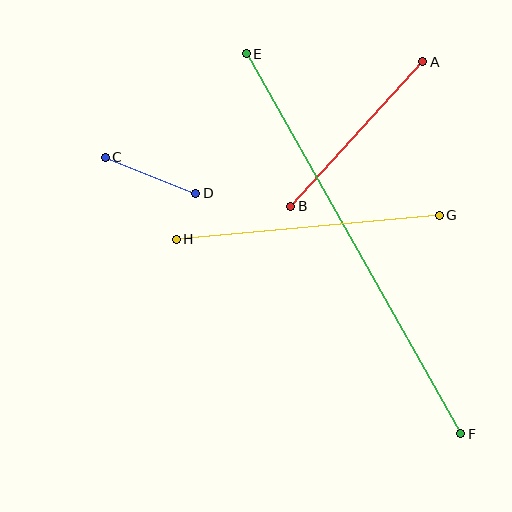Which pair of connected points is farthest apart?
Points E and F are farthest apart.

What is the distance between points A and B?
The distance is approximately 196 pixels.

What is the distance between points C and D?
The distance is approximately 97 pixels.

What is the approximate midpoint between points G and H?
The midpoint is at approximately (308, 227) pixels.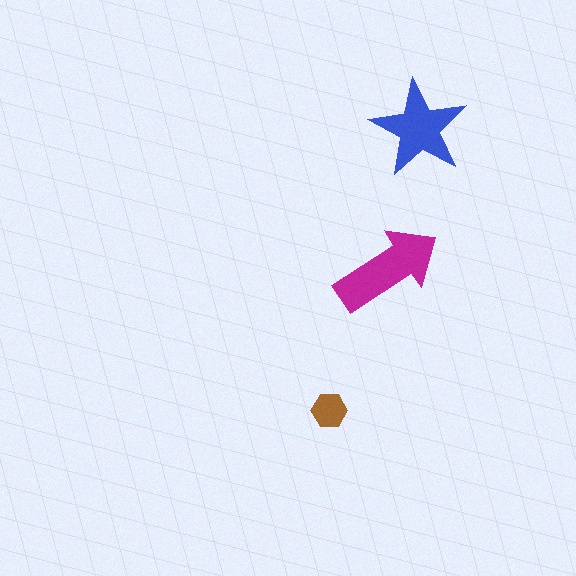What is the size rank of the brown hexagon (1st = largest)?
3rd.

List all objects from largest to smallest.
The magenta arrow, the blue star, the brown hexagon.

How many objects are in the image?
There are 3 objects in the image.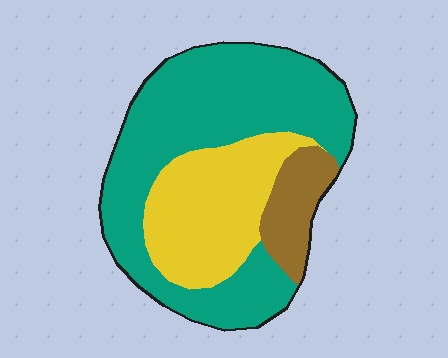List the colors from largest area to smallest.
From largest to smallest: teal, yellow, brown.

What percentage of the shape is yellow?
Yellow takes up between a sixth and a third of the shape.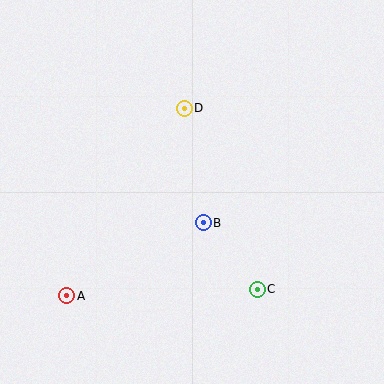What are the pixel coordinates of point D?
Point D is at (184, 108).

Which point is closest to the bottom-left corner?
Point A is closest to the bottom-left corner.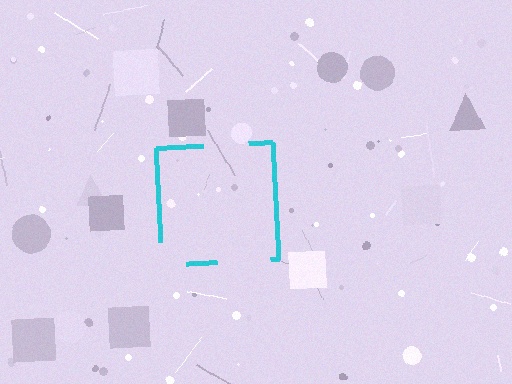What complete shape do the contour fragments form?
The contour fragments form a square.